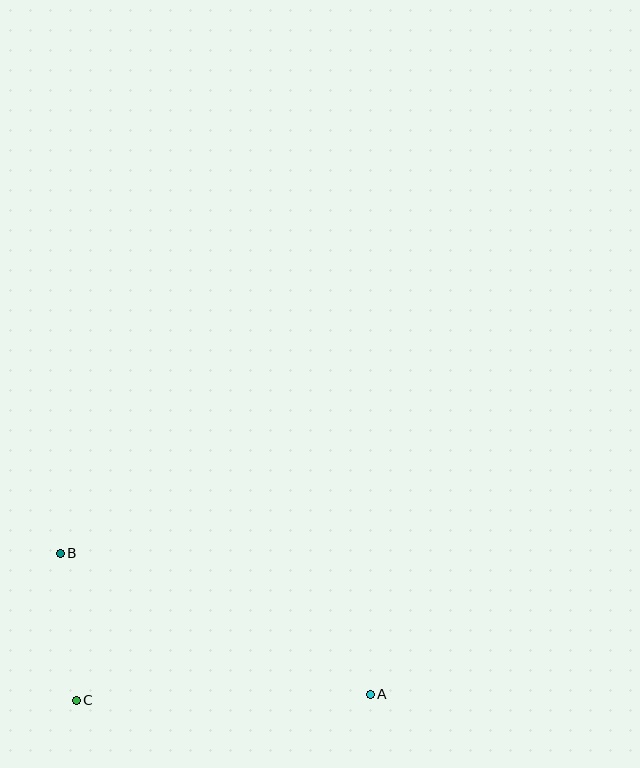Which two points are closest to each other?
Points B and C are closest to each other.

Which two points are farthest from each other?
Points A and B are farthest from each other.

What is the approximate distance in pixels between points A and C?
The distance between A and C is approximately 294 pixels.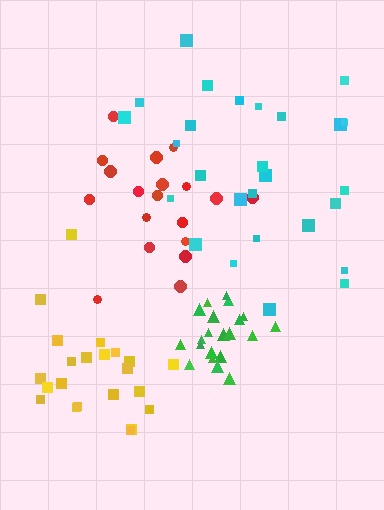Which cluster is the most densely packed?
Green.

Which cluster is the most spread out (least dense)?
Cyan.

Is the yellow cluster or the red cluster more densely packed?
Yellow.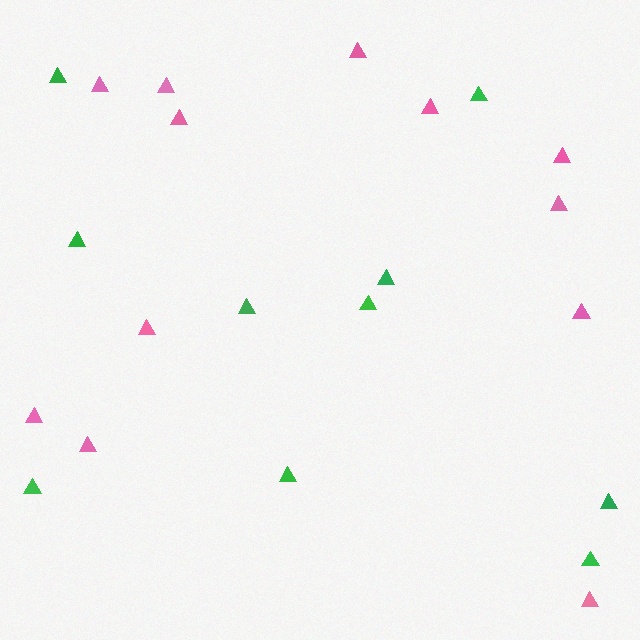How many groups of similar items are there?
There are 2 groups: one group of pink triangles (12) and one group of green triangles (10).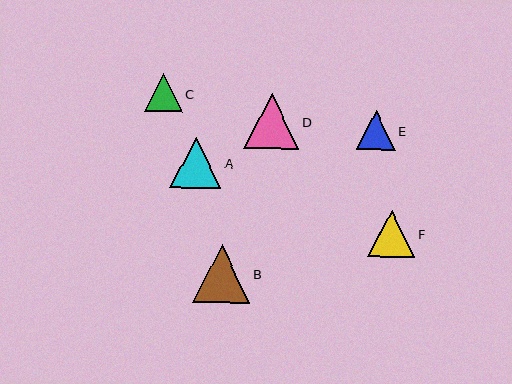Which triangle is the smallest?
Triangle C is the smallest with a size of approximately 38 pixels.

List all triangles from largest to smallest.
From largest to smallest: B, D, A, F, E, C.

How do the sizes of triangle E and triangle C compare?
Triangle E and triangle C are approximately the same size.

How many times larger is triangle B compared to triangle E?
Triangle B is approximately 1.5 times the size of triangle E.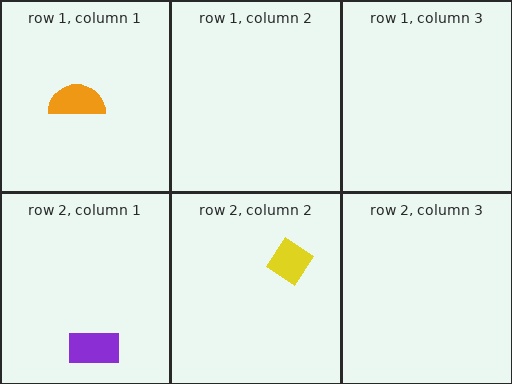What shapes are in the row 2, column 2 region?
The yellow diamond.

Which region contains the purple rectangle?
The row 2, column 1 region.